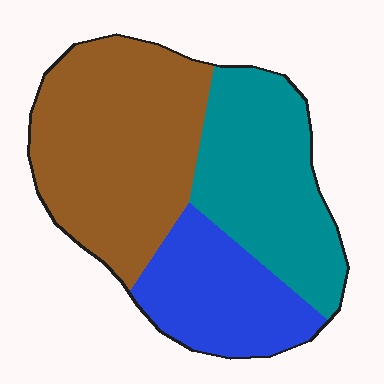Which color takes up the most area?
Brown, at roughly 45%.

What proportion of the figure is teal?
Teal covers 33% of the figure.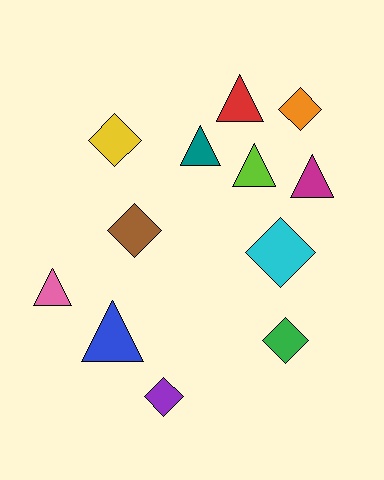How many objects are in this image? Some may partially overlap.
There are 12 objects.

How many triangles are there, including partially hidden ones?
There are 6 triangles.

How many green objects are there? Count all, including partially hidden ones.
There is 1 green object.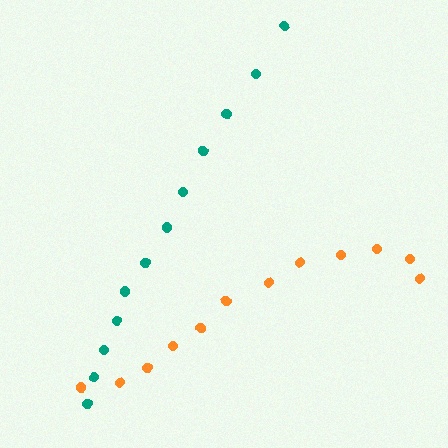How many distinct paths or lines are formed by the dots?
There are 2 distinct paths.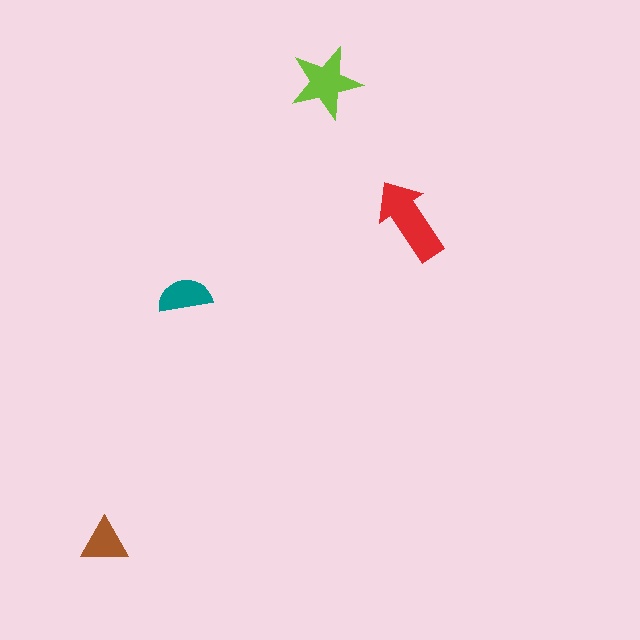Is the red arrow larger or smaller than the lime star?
Larger.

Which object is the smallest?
The brown triangle.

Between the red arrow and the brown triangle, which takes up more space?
The red arrow.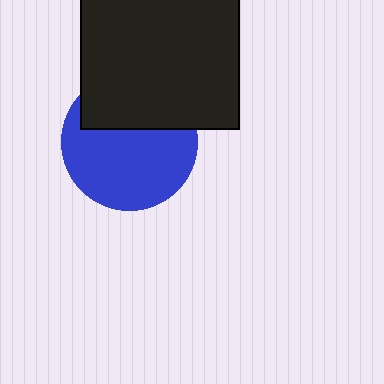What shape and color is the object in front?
The object in front is a black rectangle.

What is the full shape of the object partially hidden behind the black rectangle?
The partially hidden object is a blue circle.